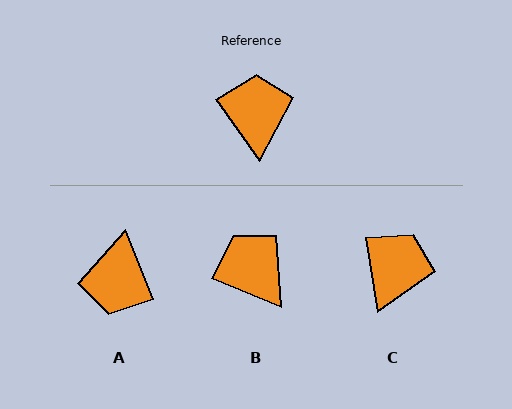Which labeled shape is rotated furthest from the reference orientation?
A, about 167 degrees away.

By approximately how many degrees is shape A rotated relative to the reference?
Approximately 167 degrees counter-clockwise.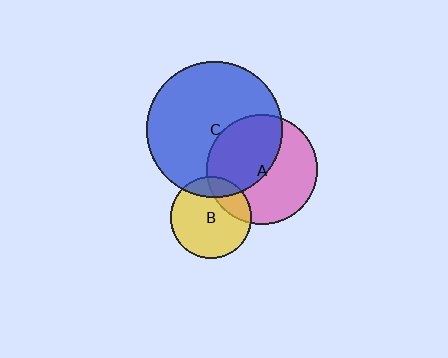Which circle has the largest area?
Circle C (blue).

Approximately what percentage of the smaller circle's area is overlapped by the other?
Approximately 20%.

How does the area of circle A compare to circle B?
Approximately 1.8 times.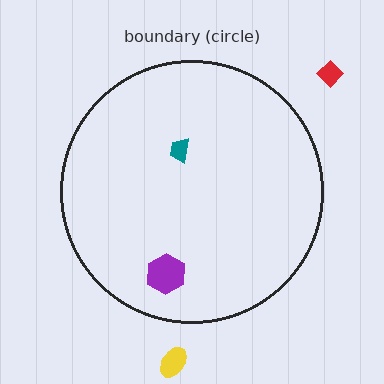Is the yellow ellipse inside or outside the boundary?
Outside.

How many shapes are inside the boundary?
2 inside, 2 outside.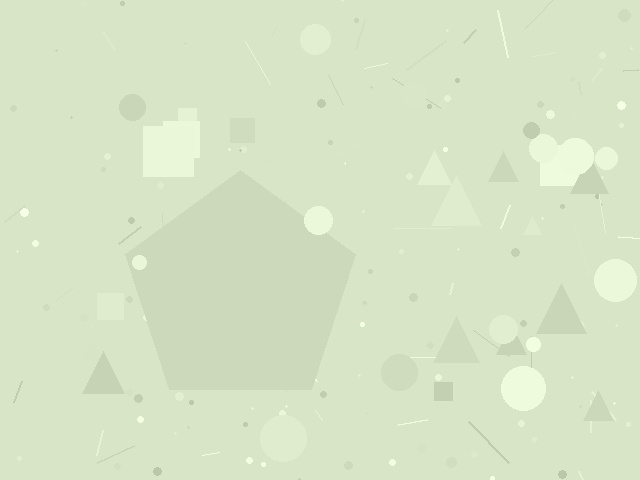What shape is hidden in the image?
A pentagon is hidden in the image.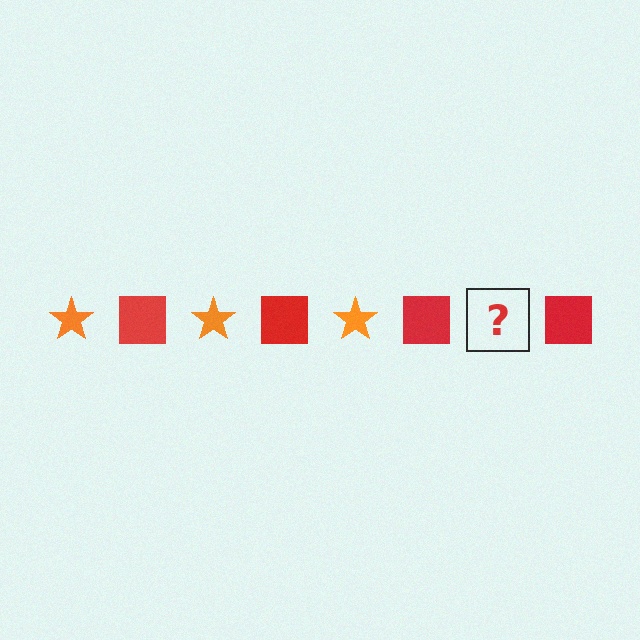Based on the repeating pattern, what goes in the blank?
The blank should be an orange star.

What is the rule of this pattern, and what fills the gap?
The rule is that the pattern alternates between orange star and red square. The gap should be filled with an orange star.